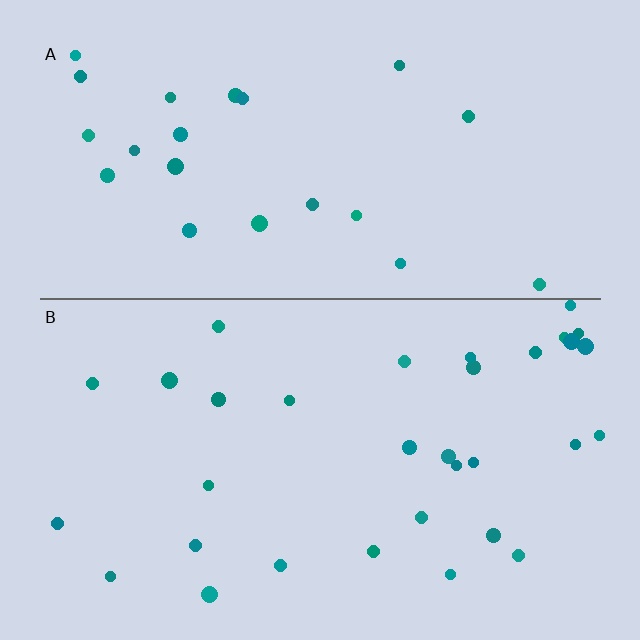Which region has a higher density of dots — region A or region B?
B (the bottom).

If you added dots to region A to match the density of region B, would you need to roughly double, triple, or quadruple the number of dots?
Approximately double.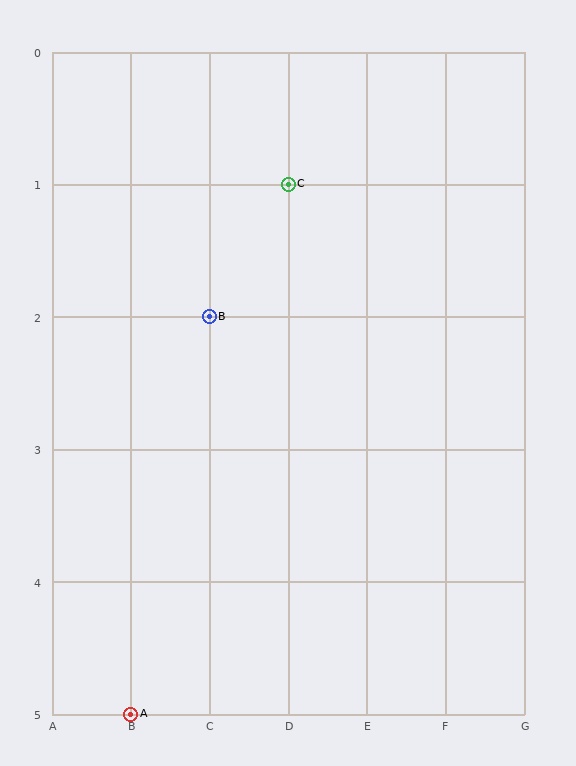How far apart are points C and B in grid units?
Points C and B are 1 column and 1 row apart (about 1.4 grid units diagonally).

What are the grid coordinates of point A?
Point A is at grid coordinates (B, 5).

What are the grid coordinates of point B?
Point B is at grid coordinates (C, 2).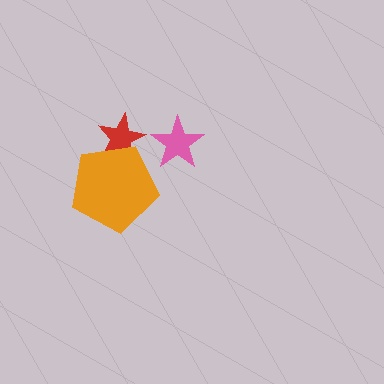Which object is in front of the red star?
The orange pentagon is in front of the red star.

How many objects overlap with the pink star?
0 objects overlap with the pink star.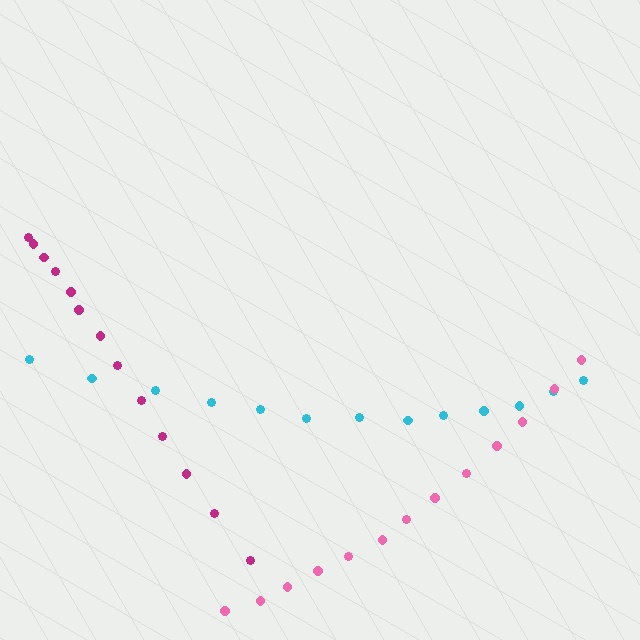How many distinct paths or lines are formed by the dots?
There are 3 distinct paths.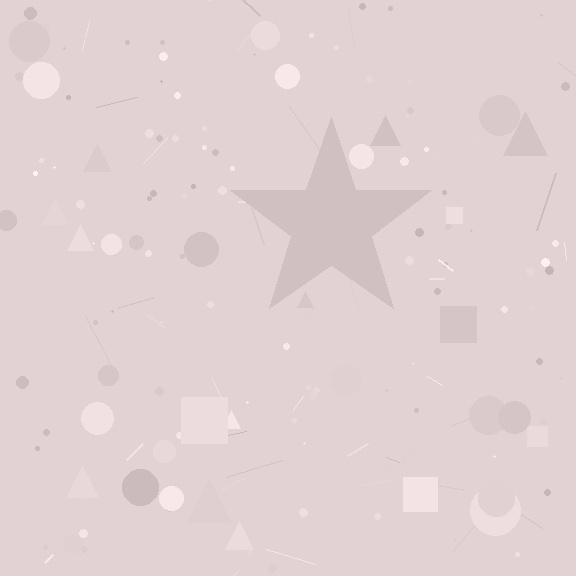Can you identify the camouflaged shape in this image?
The camouflaged shape is a star.